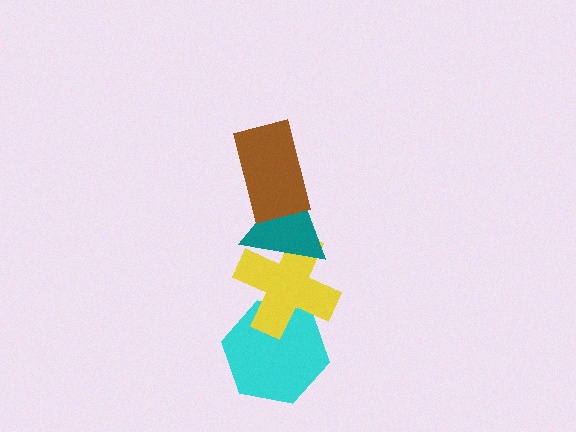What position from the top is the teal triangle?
The teal triangle is 2nd from the top.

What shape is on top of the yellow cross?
The teal triangle is on top of the yellow cross.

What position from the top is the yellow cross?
The yellow cross is 3rd from the top.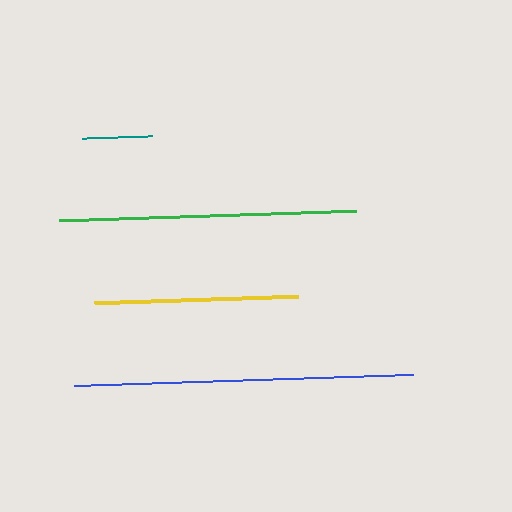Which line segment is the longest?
The blue line is the longest at approximately 339 pixels.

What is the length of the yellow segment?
The yellow segment is approximately 204 pixels long.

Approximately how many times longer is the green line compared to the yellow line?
The green line is approximately 1.5 times the length of the yellow line.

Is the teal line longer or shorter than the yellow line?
The yellow line is longer than the teal line.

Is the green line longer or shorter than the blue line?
The blue line is longer than the green line.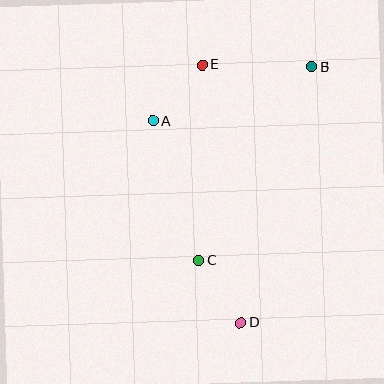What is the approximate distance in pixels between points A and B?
The distance between A and B is approximately 168 pixels.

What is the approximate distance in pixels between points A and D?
The distance between A and D is approximately 220 pixels.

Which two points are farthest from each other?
Points B and D are farthest from each other.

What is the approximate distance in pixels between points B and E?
The distance between B and E is approximately 110 pixels.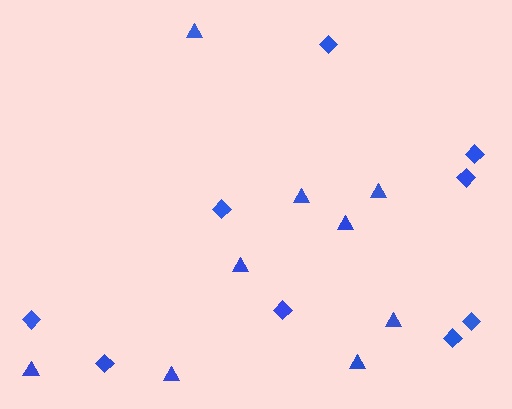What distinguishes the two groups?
There are 2 groups: one group of triangles (9) and one group of diamonds (9).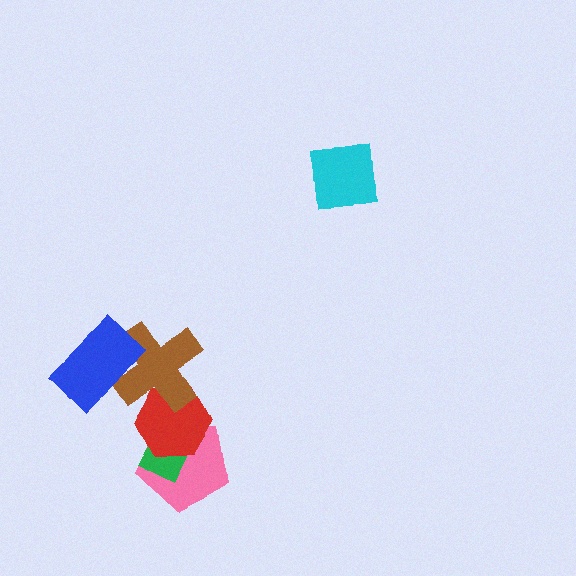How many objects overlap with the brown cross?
2 objects overlap with the brown cross.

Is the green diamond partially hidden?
Yes, it is partially covered by another shape.